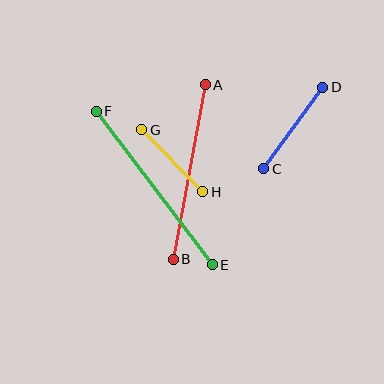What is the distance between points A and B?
The distance is approximately 177 pixels.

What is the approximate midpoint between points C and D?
The midpoint is at approximately (293, 128) pixels.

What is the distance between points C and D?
The distance is approximately 101 pixels.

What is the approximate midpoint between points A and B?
The midpoint is at approximately (189, 172) pixels.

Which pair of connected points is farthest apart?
Points E and F are farthest apart.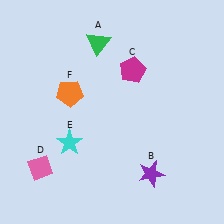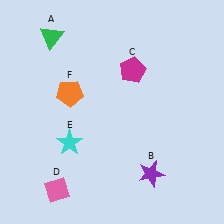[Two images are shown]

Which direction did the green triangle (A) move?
The green triangle (A) moved left.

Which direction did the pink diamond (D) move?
The pink diamond (D) moved down.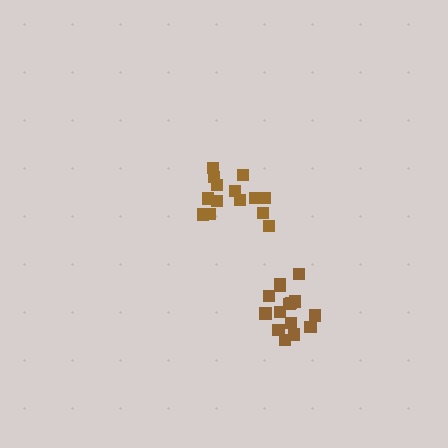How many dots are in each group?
Group 1: 14 dots, Group 2: 15 dots (29 total).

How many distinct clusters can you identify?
There are 2 distinct clusters.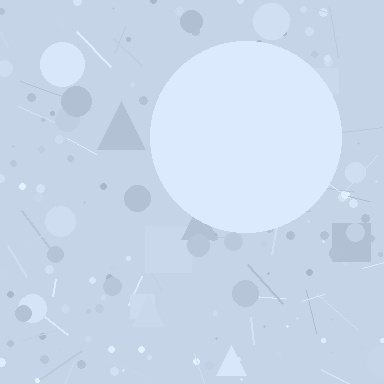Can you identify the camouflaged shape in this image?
The camouflaged shape is a circle.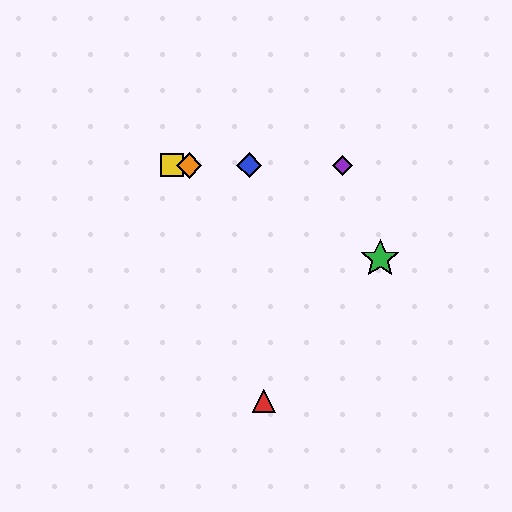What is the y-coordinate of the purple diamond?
The purple diamond is at y≈165.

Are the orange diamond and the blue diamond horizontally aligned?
Yes, both are at y≈165.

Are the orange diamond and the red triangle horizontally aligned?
No, the orange diamond is at y≈165 and the red triangle is at y≈401.